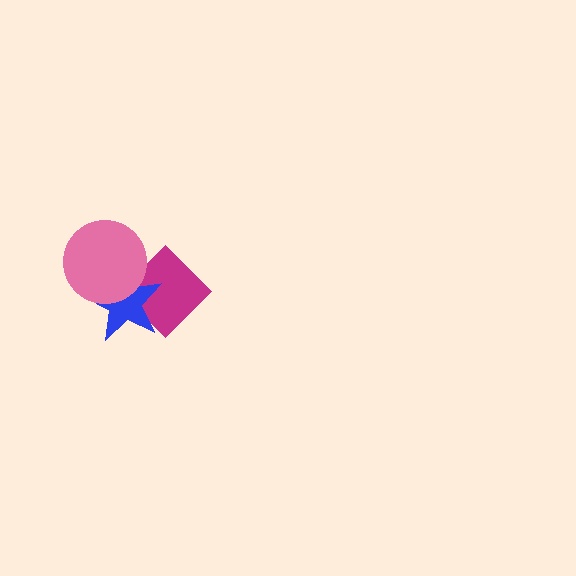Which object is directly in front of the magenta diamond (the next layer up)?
The blue star is directly in front of the magenta diamond.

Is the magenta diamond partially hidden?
Yes, it is partially covered by another shape.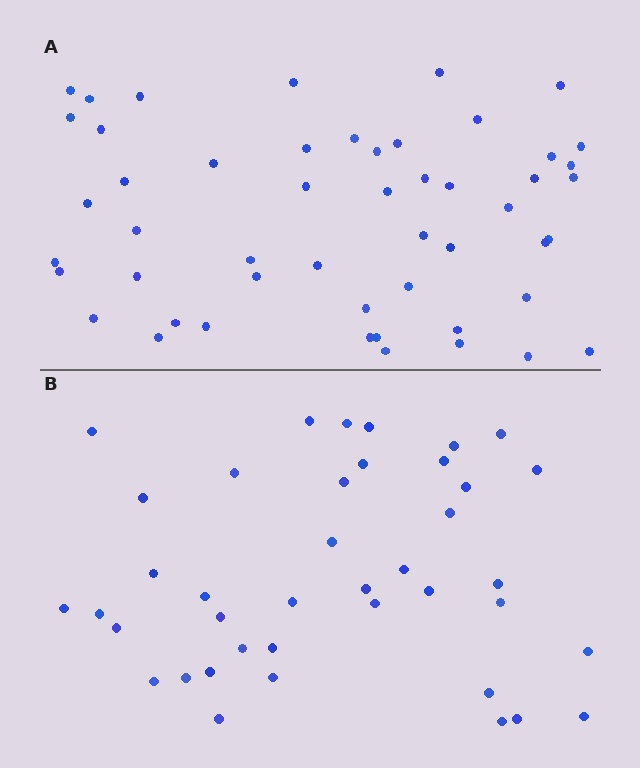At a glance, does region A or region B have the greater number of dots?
Region A (the top region) has more dots.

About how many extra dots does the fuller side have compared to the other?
Region A has roughly 12 or so more dots than region B.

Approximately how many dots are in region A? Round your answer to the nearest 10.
About 50 dots. (The exact count is 51, which rounds to 50.)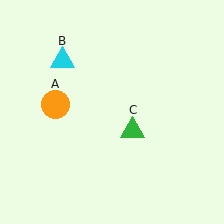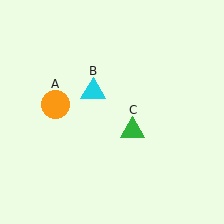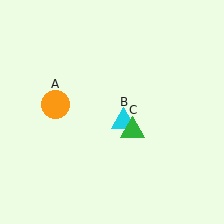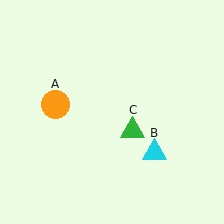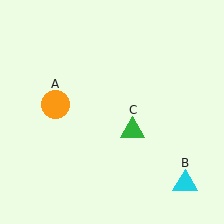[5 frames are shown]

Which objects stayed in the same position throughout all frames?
Orange circle (object A) and green triangle (object C) remained stationary.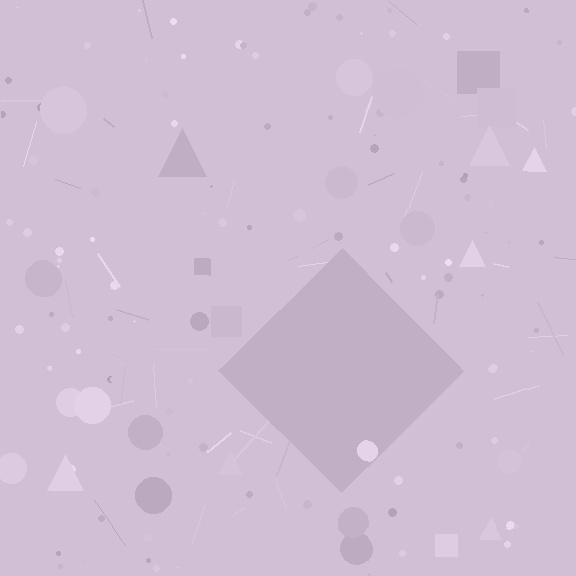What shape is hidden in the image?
A diamond is hidden in the image.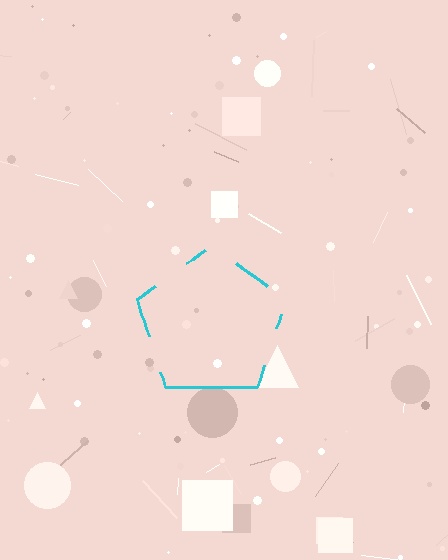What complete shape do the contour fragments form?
The contour fragments form a pentagon.